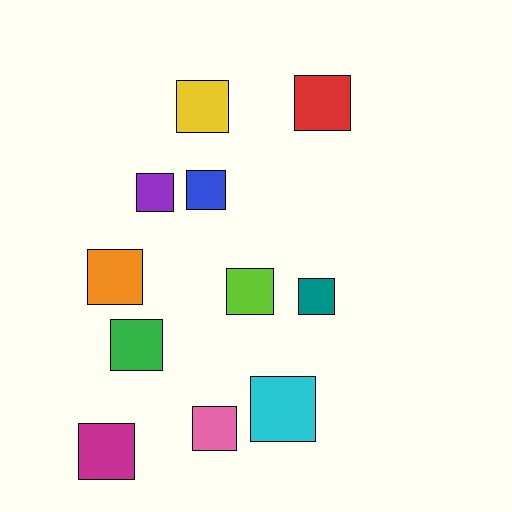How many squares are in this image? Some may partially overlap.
There are 11 squares.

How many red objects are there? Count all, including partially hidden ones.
There is 1 red object.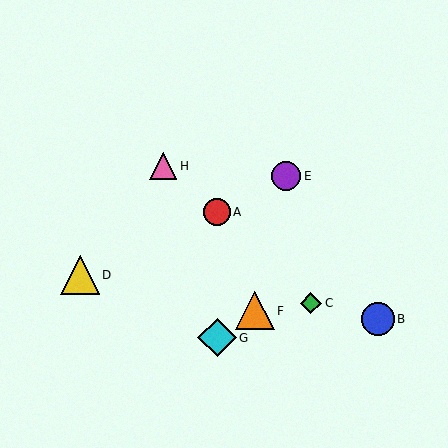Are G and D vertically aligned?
No, G is at x≈217 and D is at x≈80.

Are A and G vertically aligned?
Yes, both are at x≈217.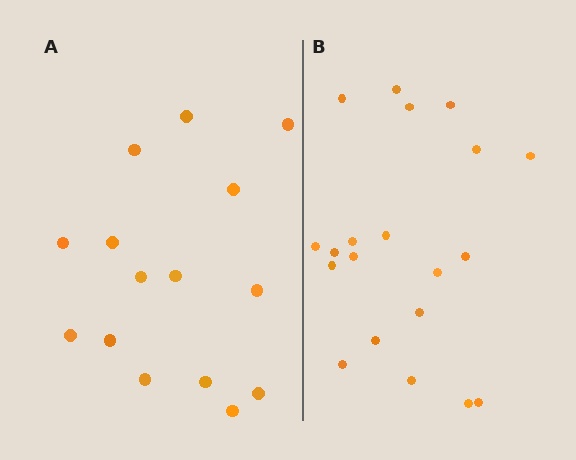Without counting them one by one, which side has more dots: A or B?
Region B (the right region) has more dots.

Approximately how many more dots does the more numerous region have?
Region B has about 5 more dots than region A.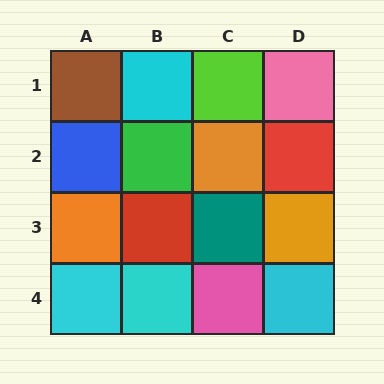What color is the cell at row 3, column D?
Orange.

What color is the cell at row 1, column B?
Cyan.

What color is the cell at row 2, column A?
Blue.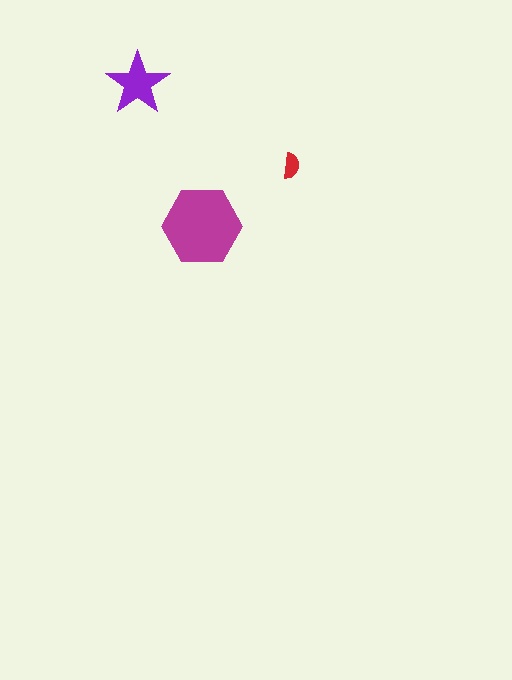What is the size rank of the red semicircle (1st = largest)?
3rd.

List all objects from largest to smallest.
The magenta hexagon, the purple star, the red semicircle.